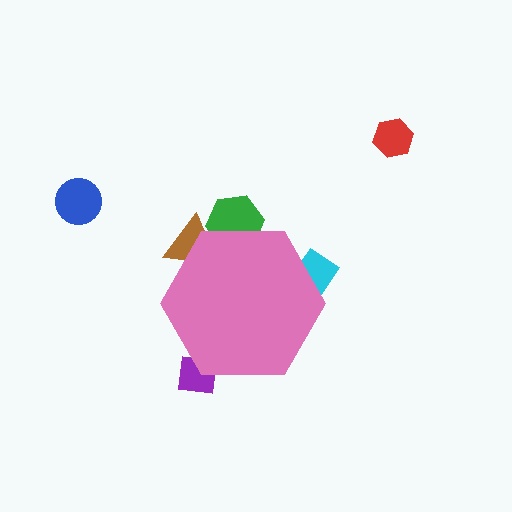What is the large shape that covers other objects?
A pink hexagon.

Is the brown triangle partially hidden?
Yes, the brown triangle is partially hidden behind the pink hexagon.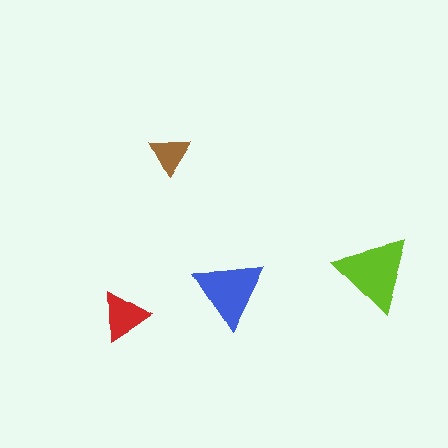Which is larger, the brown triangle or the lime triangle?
The lime one.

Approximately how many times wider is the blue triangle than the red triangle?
About 1.5 times wider.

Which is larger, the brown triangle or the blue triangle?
The blue one.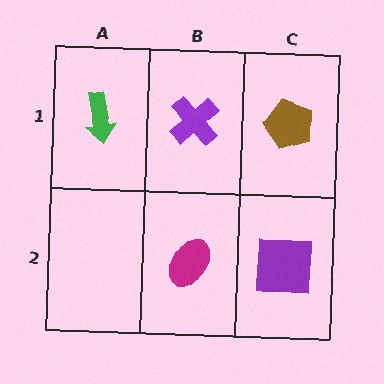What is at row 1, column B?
A purple cross.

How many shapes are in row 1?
3 shapes.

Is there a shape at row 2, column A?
No, that cell is empty.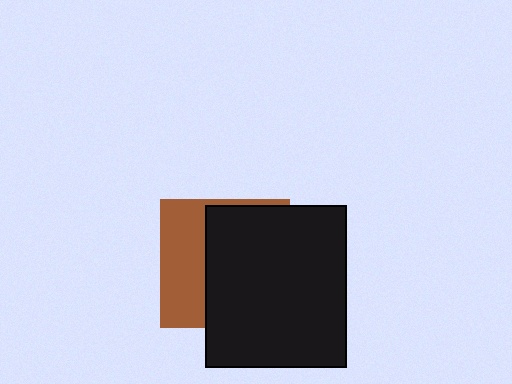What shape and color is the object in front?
The object in front is a black rectangle.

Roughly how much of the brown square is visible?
A small part of it is visible (roughly 38%).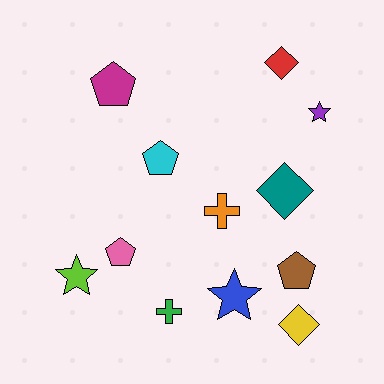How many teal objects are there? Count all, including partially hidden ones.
There is 1 teal object.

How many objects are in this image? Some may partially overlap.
There are 12 objects.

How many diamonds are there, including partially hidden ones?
There are 3 diamonds.